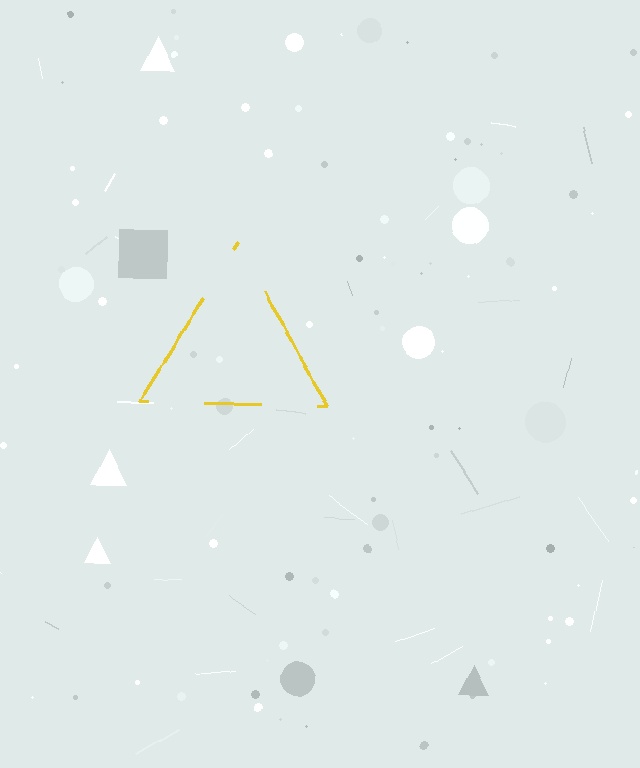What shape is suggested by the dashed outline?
The dashed outline suggests a triangle.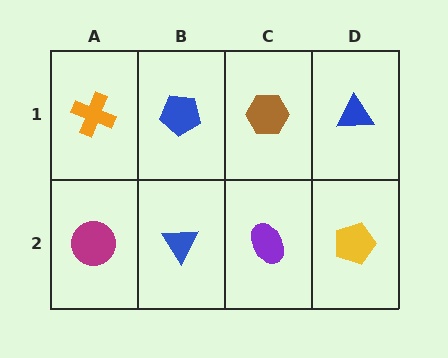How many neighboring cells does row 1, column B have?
3.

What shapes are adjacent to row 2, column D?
A blue triangle (row 1, column D), a purple ellipse (row 2, column C).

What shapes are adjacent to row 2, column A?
An orange cross (row 1, column A), a blue triangle (row 2, column B).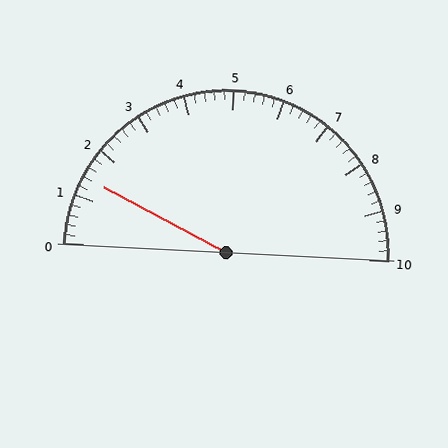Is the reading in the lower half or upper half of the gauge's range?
The reading is in the lower half of the range (0 to 10).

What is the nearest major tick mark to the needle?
The nearest major tick mark is 1.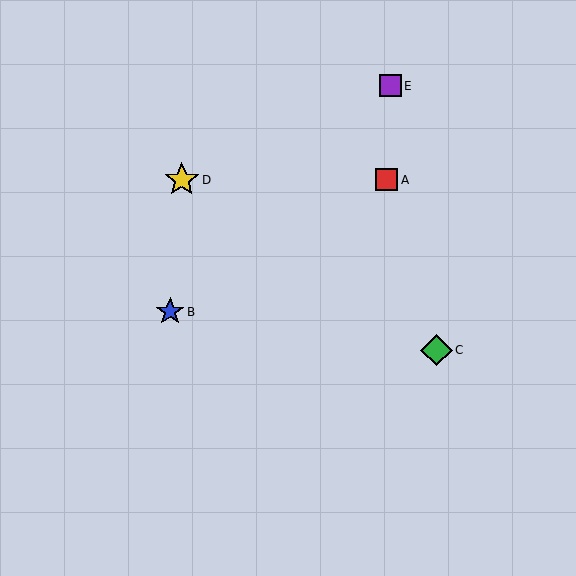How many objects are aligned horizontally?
2 objects (A, D) are aligned horizontally.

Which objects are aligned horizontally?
Objects A, D are aligned horizontally.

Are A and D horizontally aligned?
Yes, both are at y≈180.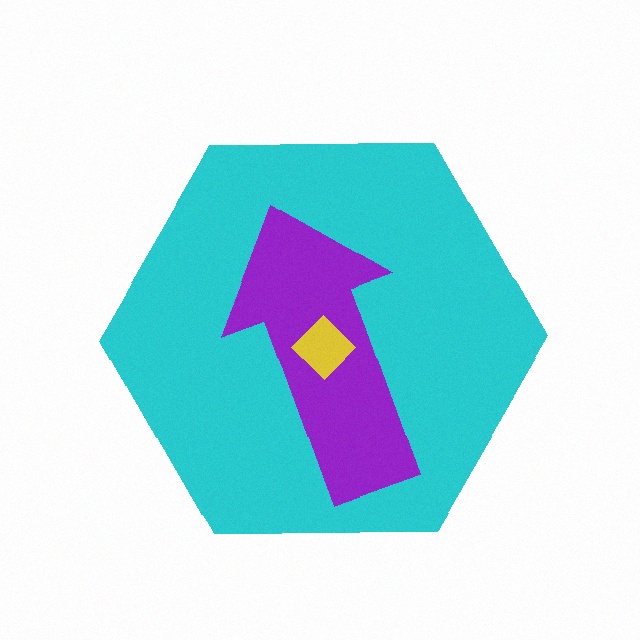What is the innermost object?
The yellow diamond.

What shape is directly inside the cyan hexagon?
The purple arrow.